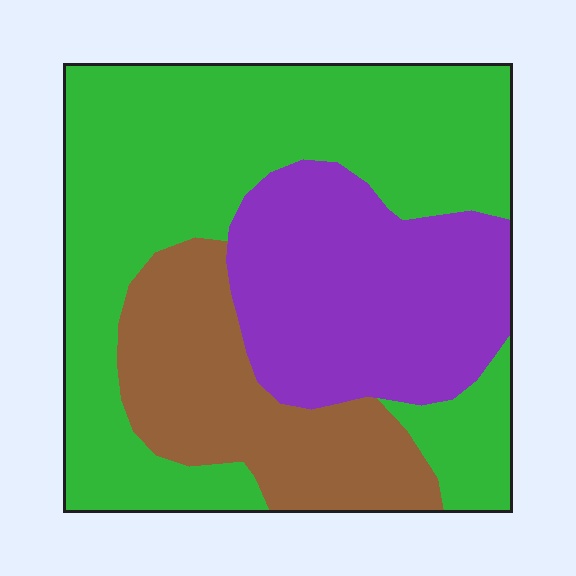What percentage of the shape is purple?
Purple covers about 25% of the shape.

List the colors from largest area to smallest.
From largest to smallest: green, purple, brown.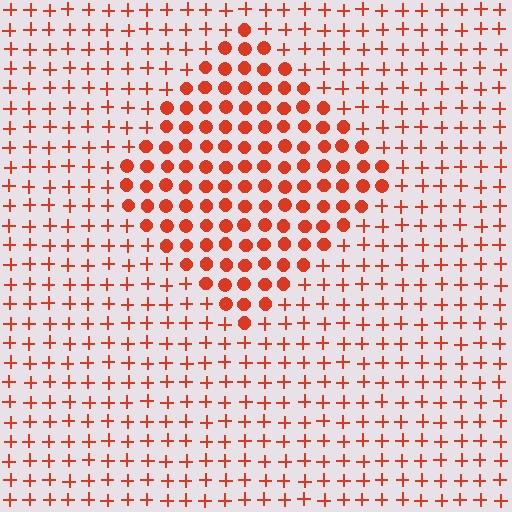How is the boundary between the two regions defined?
The boundary is defined by a change in element shape: circles inside vs. plus signs outside. All elements share the same color and spacing.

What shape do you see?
I see a diamond.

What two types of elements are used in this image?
The image uses circles inside the diamond region and plus signs outside it.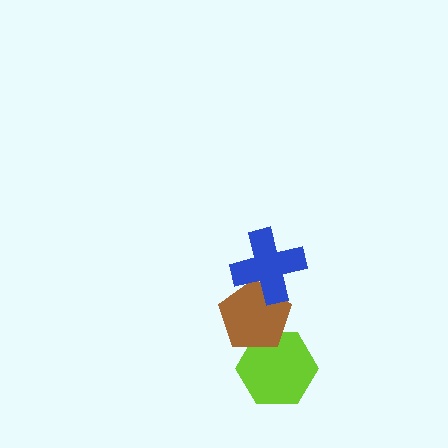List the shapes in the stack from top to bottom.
From top to bottom: the blue cross, the brown pentagon, the lime hexagon.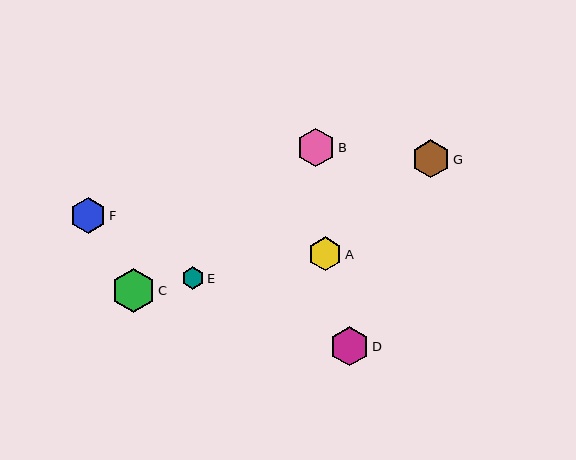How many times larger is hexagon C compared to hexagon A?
Hexagon C is approximately 1.3 times the size of hexagon A.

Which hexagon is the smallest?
Hexagon E is the smallest with a size of approximately 22 pixels.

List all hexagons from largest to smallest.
From largest to smallest: C, D, B, G, F, A, E.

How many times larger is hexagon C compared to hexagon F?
Hexagon C is approximately 1.2 times the size of hexagon F.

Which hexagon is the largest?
Hexagon C is the largest with a size of approximately 43 pixels.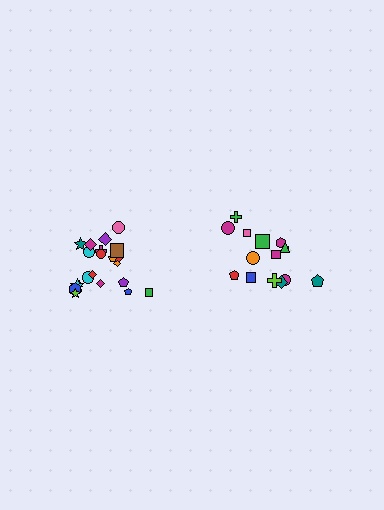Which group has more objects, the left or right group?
The left group.